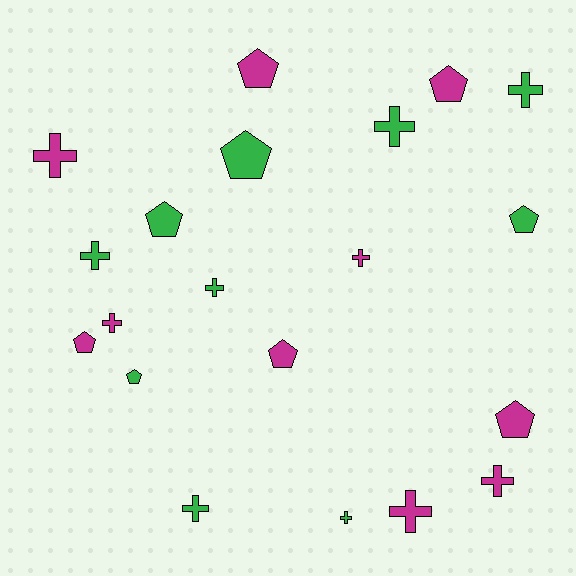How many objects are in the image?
There are 20 objects.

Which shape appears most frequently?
Cross, with 11 objects.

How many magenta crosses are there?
There are 5 magenta crosses.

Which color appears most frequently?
Green, with 10 objects.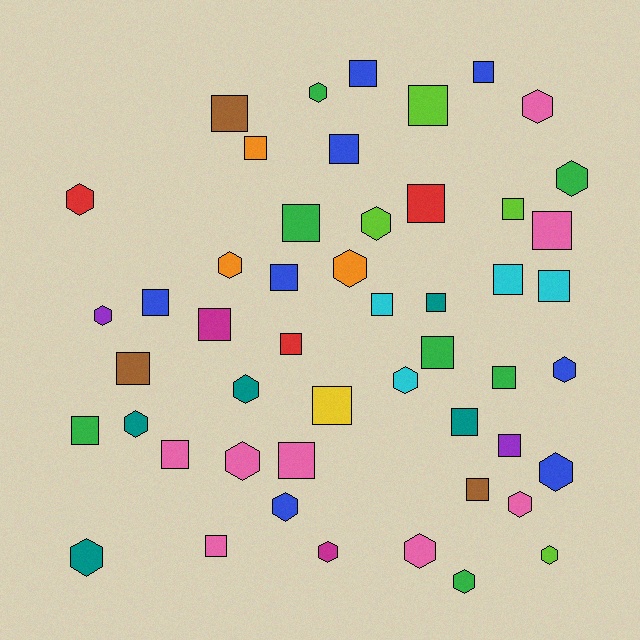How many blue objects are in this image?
There are 8 blue objects.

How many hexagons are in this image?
There are 21 hexagons.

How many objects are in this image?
There are 50 objects.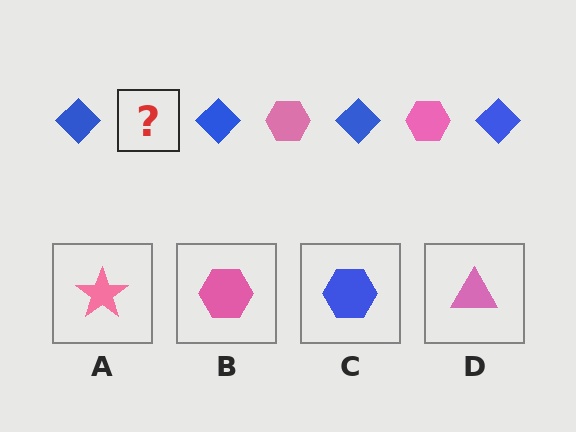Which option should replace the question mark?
Option B.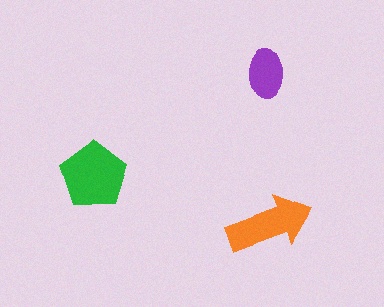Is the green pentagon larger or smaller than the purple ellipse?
Larger.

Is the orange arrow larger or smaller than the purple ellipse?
Larger.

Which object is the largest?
The green pentagon.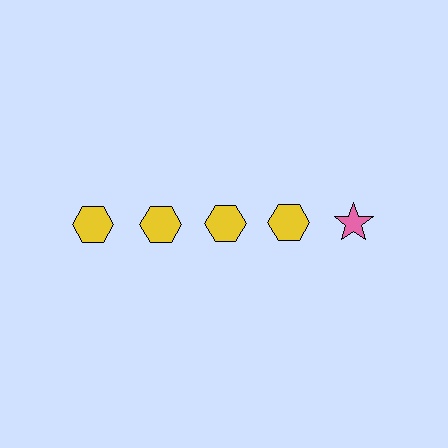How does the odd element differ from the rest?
It differs in both color (pink instead of yellow) and shape (star instead of hexagon).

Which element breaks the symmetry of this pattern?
The pink star in the top row, rightmost column breaks the symmetry. All other shapes are yellow hexagons.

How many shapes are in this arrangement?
There are 5 shapes arranged in a grid pattern.